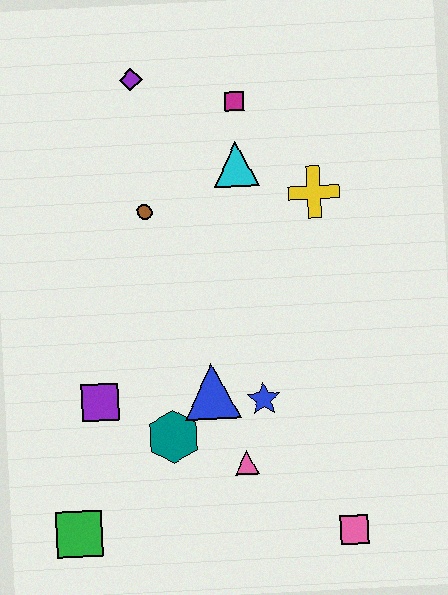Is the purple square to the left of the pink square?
Yes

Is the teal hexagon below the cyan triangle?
Yes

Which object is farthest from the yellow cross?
The green square is farthest from the yellow cross.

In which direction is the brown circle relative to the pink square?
The brown circle is above the pink square.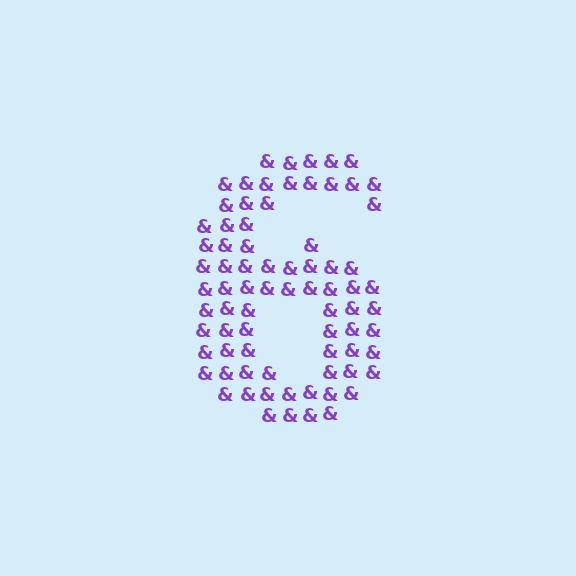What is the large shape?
The large shape is the digit 6.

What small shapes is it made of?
It is made of small ampersands.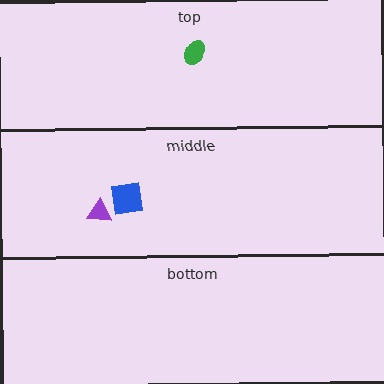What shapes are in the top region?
The green ellipse.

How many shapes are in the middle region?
2.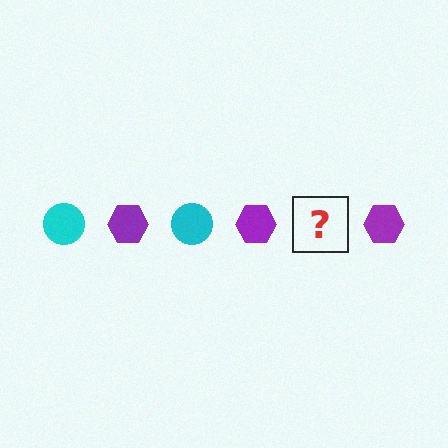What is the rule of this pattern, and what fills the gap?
The rule is that the pattern alternates between cyan circle and purple hexagon. The gap should be filled with a cyan circle.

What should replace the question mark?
The question mark should be replaced with a cyan circle.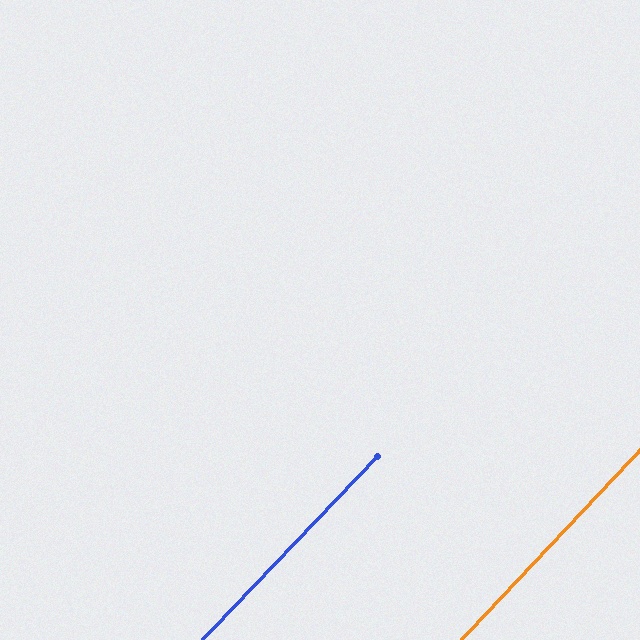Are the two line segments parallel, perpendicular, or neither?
Parallel — their directions differ by only 0.4°.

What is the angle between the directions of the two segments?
Approximately 0 degrees.